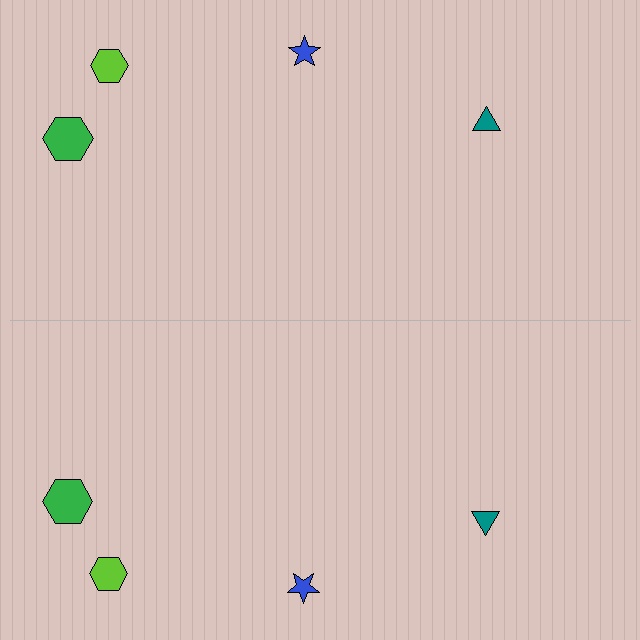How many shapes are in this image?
There are 8 shapes in this image.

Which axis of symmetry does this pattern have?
The pattern has a horizontal axis of symmetry running through the center of the image.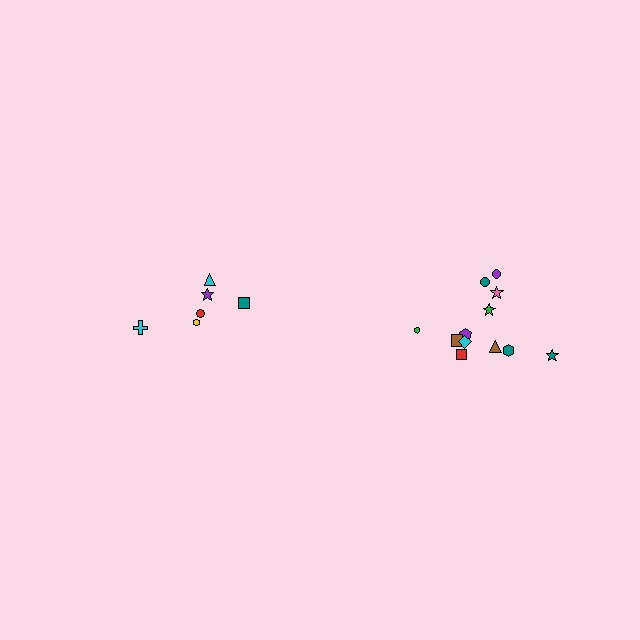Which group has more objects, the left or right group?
The right group.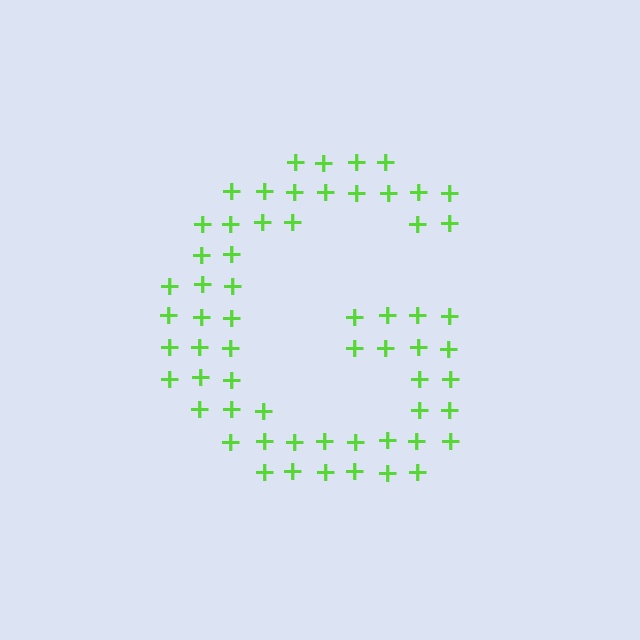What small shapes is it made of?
It is made of small plus signs.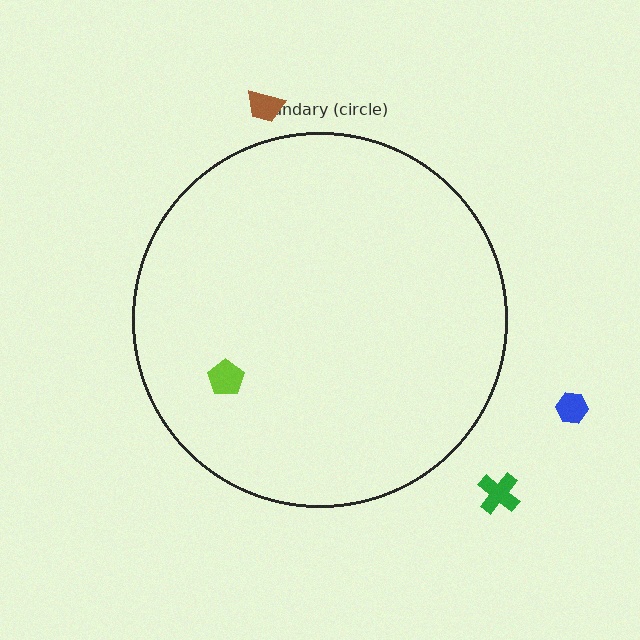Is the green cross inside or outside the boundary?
Outside.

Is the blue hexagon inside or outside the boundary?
Outside.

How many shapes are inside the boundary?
1 inside, 3 outside.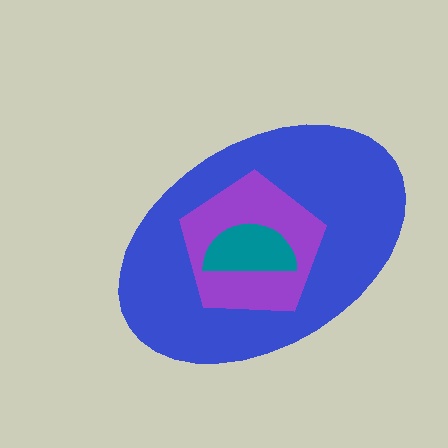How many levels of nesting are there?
3.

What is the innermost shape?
The teal semicircle.